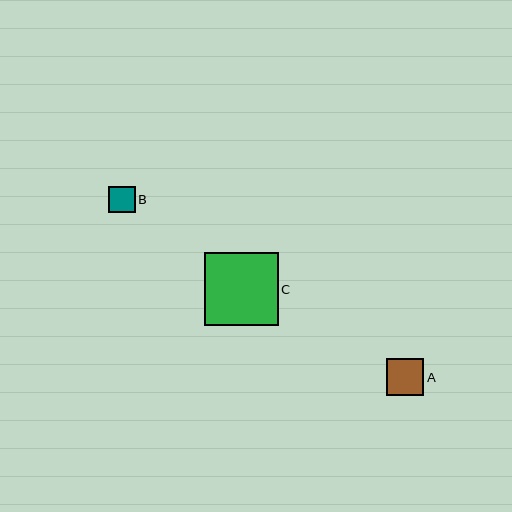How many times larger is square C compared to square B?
Square C is approximately 2.8 times the size of square B.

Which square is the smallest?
Square B is the smallest with a size of approximately 26 pixels.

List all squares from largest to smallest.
From largest to smallest: C, A, B.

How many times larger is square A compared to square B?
Square A is approximately 1.4 times the size of square B.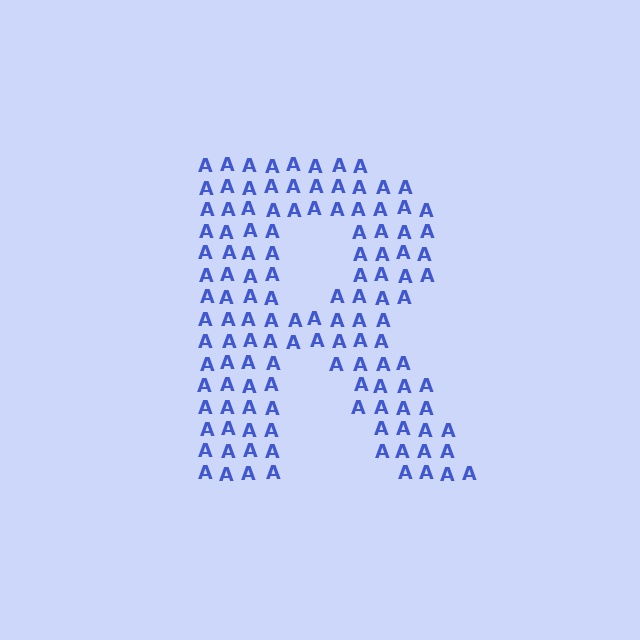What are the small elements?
The small elements are letter A's.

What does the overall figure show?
The overall figure shows the letter R.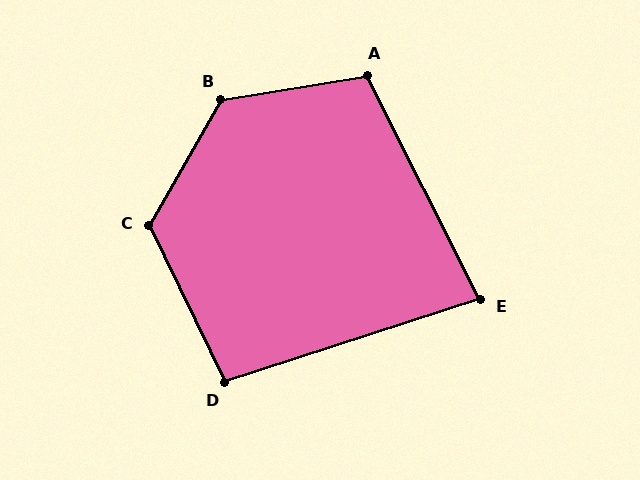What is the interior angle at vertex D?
Approximately 98 degrees (obtuse).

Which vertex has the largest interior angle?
B, at approximately 129 degrees.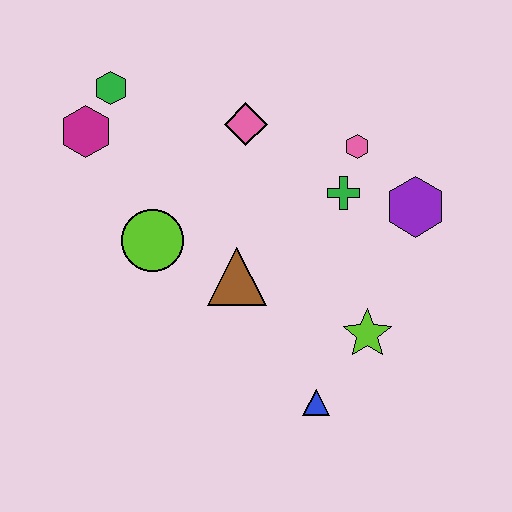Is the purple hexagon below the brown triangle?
No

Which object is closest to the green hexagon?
The magenta hexagon is closest to the green hexagon.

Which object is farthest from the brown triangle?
The green hexagon is farthest from the brown triangle.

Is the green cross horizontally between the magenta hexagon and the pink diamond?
No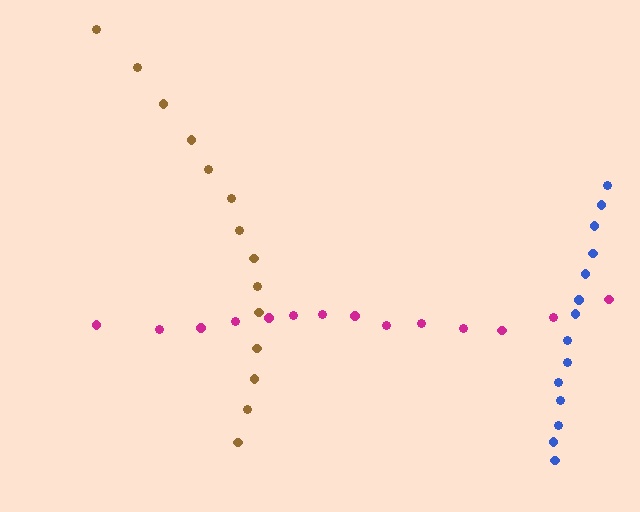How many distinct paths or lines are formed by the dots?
There are 3 distinct paths.